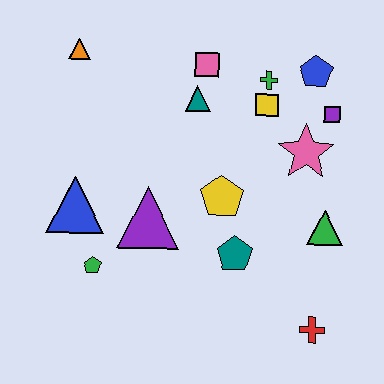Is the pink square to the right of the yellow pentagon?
No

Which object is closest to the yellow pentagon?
The teal pentagon is closest to the yellow pentagon.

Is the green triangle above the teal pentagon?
Yes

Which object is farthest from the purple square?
The green pentagon is farthest from the purple square.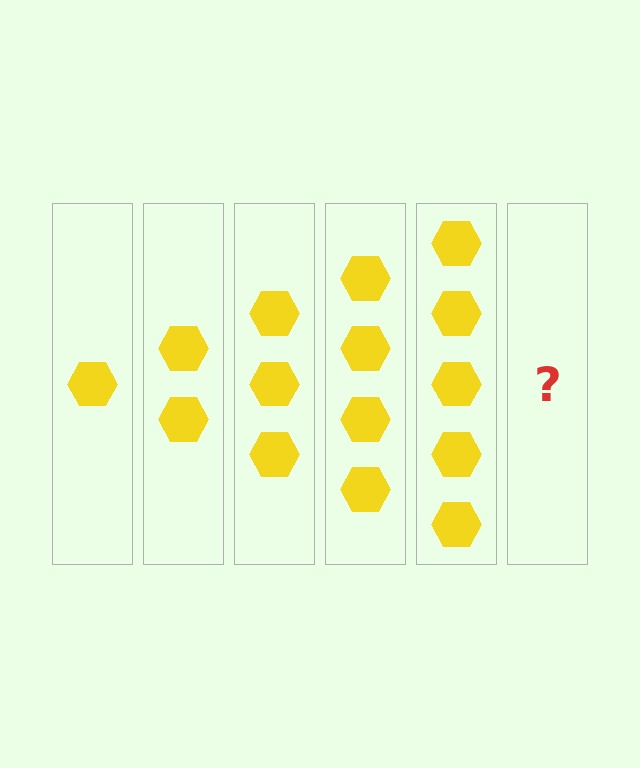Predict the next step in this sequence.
The next step is 6 hexagons.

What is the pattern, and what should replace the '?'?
The pattern is that each step adds one more hexagon. The '?' should be 6 hexagons.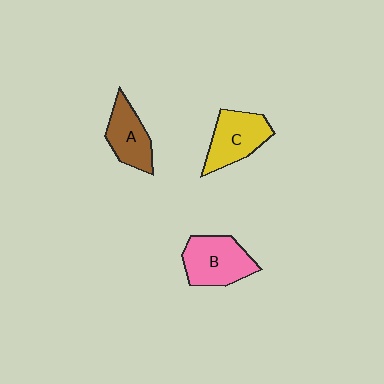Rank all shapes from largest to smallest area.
From largest to smallest: B (pink), C (yellow), A (brown).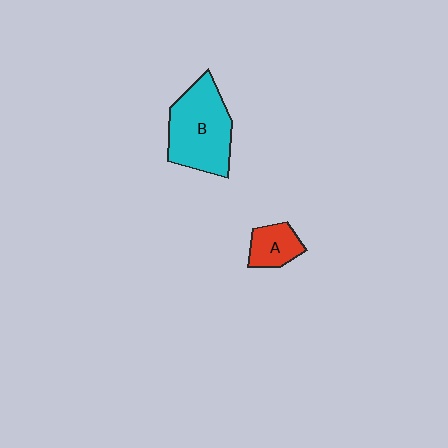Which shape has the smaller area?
Shape A (red).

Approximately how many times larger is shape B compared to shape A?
Approximately 2.5 times.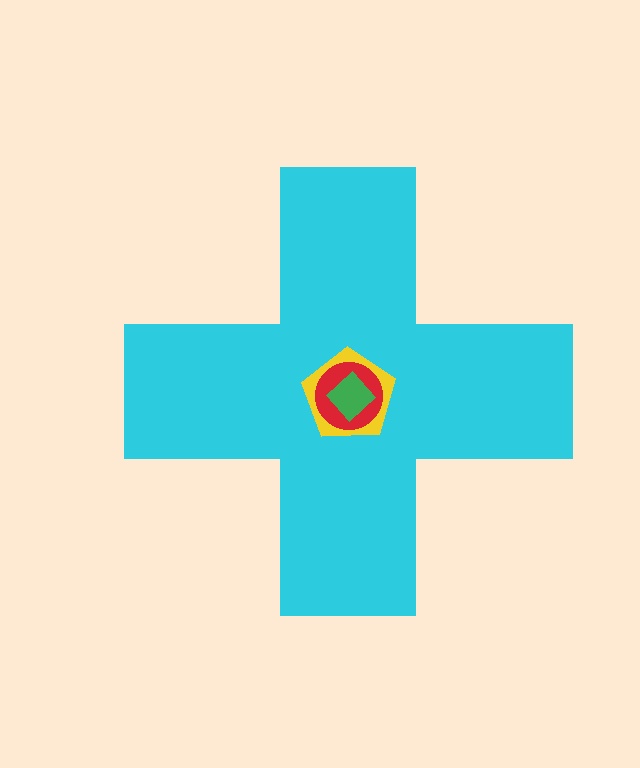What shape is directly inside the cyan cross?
The yellow pentagon.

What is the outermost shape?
The cyan cross.